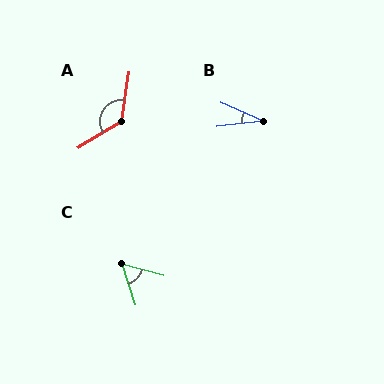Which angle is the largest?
A, at approximately 130 degrees.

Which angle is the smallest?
B, at approximately 30 degrees.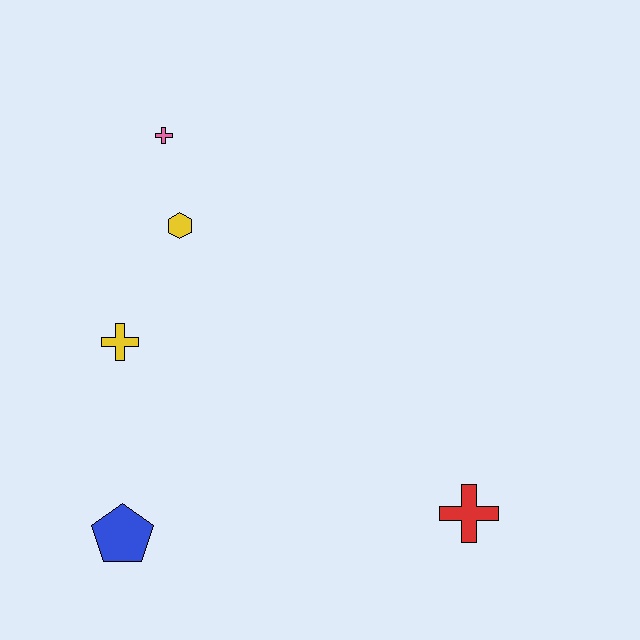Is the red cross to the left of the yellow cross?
No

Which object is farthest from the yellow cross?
The red cross is farthest from the yellow cross.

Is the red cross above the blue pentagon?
Yes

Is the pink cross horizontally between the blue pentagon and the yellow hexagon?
Yes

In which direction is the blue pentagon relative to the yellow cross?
The blue pentagon is below the yellow cross.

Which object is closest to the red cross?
The blue pentagon is closest to the red cross.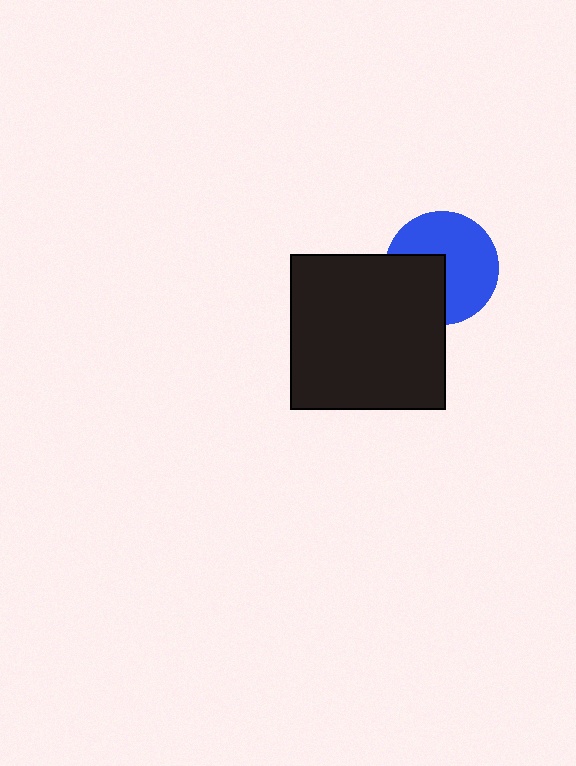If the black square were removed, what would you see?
You would see the complete blue circle.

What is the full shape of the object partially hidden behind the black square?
The partially hidden object is a blue circle.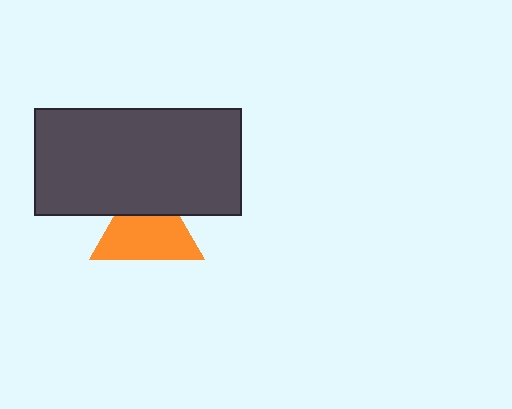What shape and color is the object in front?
The object in front is a dark gray rectangle.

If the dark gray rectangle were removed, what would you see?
You would see the complete orange triangle.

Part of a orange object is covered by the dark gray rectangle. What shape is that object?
It is a triangle.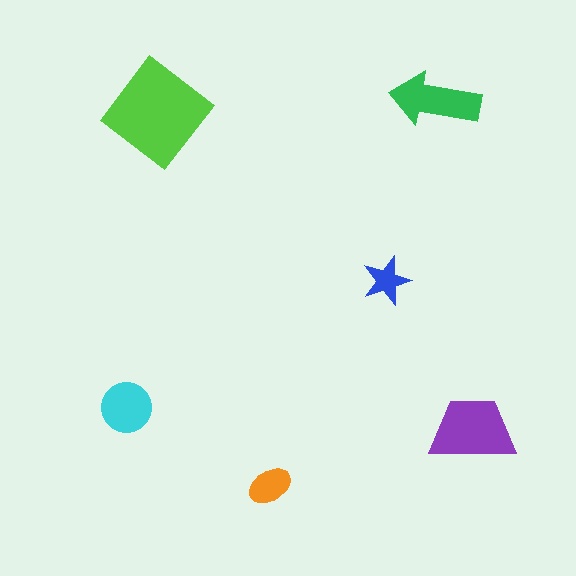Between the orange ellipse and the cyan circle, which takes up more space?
The cyan circle.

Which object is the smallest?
The blue star.